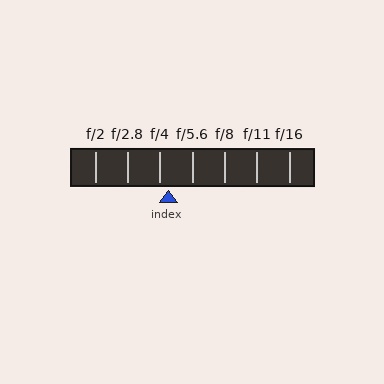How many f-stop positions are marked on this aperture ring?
There are 7 f-stop positions marked.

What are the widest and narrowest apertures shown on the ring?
The widest aperture shown is f/2 and the narrowest is f/16.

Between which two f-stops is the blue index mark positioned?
The index mark is between f/4 and f/5.6.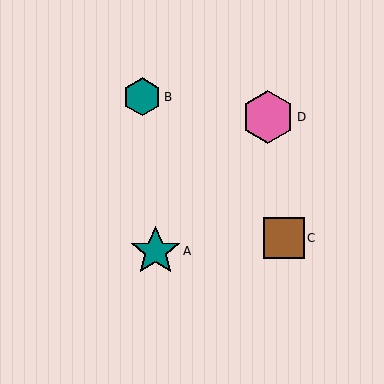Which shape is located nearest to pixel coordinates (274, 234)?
The brown square (labeled C) at (284, 238) is nearest to that location.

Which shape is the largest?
The pink hexagon (labeled D) is the largest.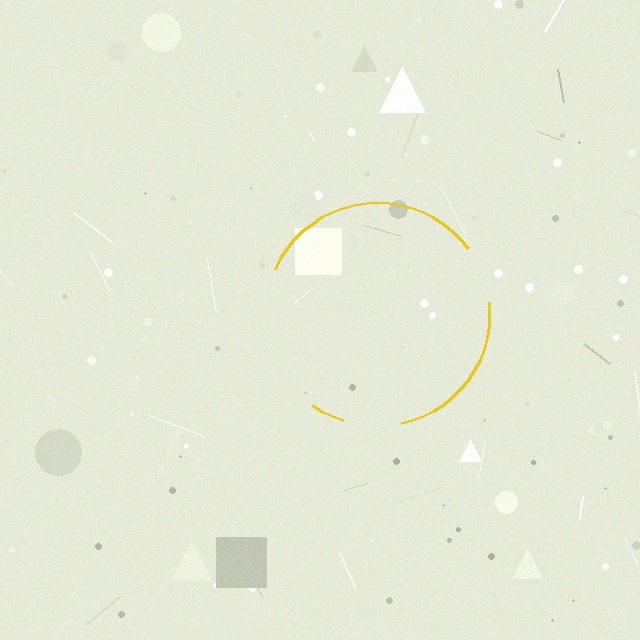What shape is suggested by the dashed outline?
The dashed outline suggests a circle.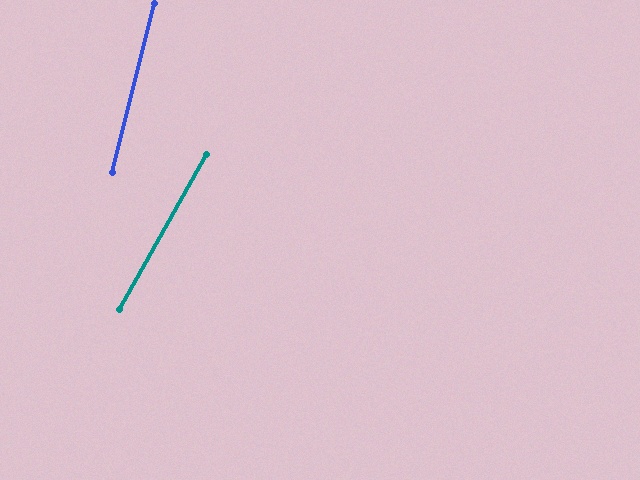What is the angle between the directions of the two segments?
Approximately 15 degrees.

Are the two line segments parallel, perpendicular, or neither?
Neither parallel nor perpendicular — they differ by about 15°.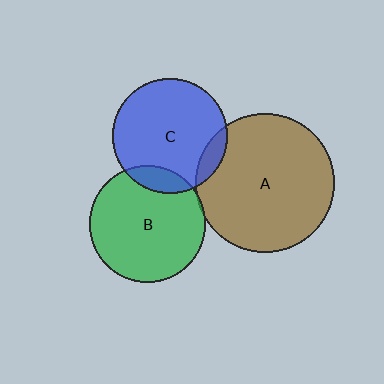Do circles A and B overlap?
Yes.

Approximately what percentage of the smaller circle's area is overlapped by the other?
Approximately 5%.